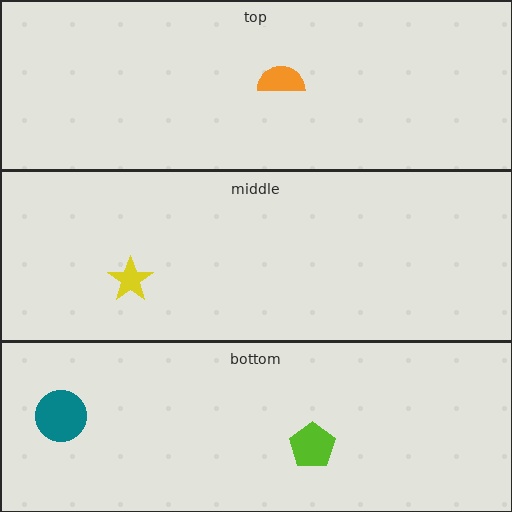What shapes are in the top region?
The orange semicircle.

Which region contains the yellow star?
The middle region.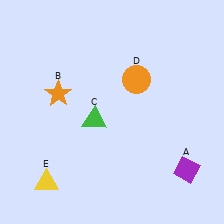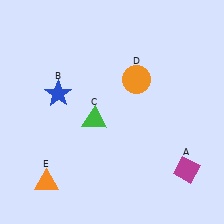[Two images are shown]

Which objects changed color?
A changed from purple to magenta. B changed from orange to blue. E changed from yellow to orange.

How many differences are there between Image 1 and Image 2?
There are 3 differences between the two images.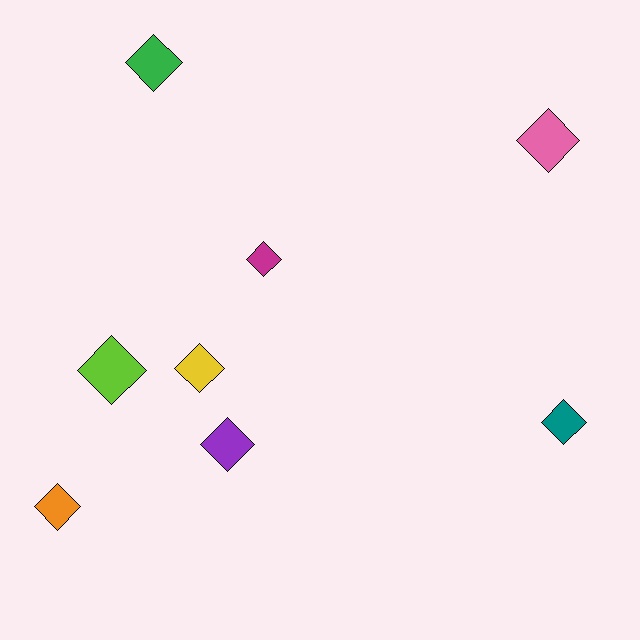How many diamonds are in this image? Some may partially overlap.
There are 8 diamonds.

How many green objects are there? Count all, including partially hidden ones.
There is 1 green object.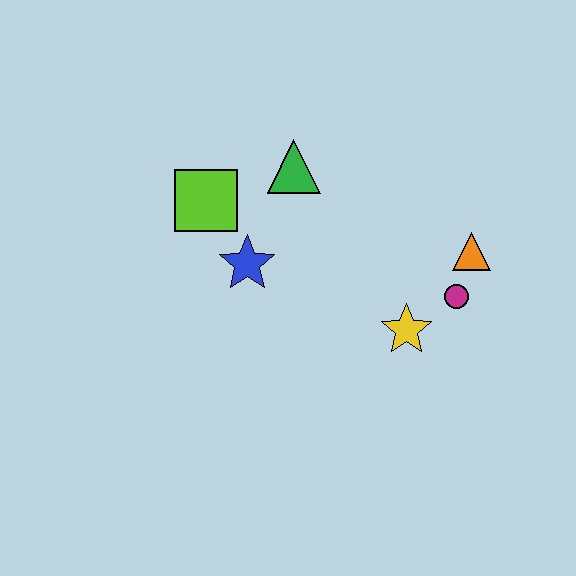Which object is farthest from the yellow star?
The lime square is farthest from the yellow star.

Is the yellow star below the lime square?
Yes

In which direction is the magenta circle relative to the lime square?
The magenta circle is to the right of the lime square.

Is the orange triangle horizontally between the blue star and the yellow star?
No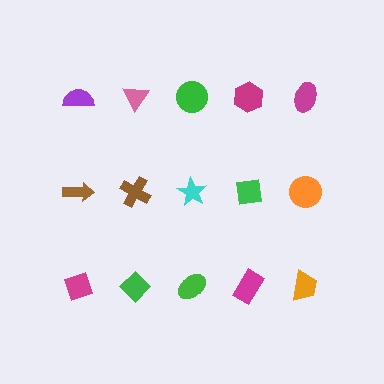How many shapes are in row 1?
5 shapes.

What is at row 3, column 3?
A green ellipse.